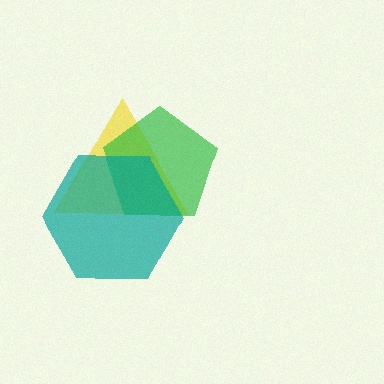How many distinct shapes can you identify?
There are 3 distinct shapes: a yellow triangle, a green pentagon, a teal hexagon.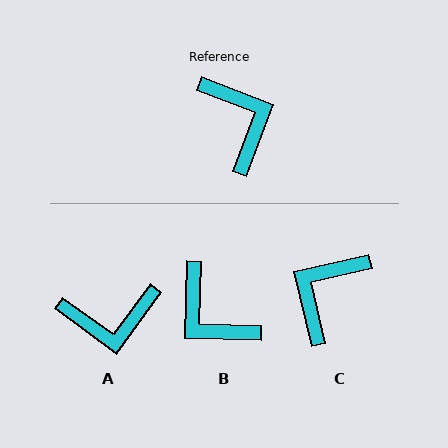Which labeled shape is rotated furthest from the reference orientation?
B, about 161 degrees away.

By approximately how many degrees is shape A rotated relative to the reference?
Approximately 105 degrees clockwise.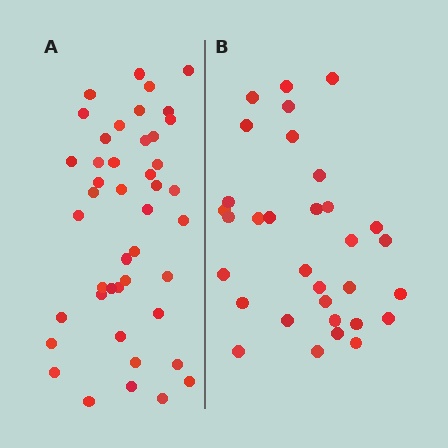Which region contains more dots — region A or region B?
Region A (the left region) has more dots.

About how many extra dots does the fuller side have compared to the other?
Region A has roughly 12 or so more dots than region B.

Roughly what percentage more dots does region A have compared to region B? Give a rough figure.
About 40% more.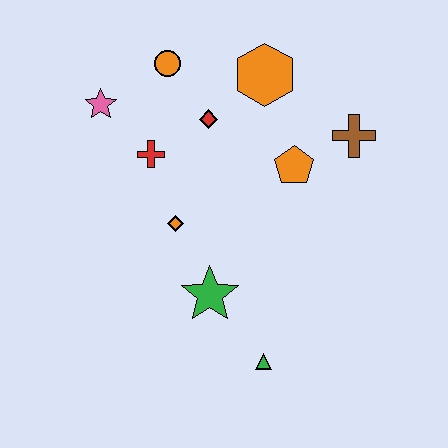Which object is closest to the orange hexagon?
The red diamond is closest to the orange hexagon.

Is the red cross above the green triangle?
Yes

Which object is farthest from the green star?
The orange circle is farthest from the green star.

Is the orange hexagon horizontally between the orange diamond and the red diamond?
No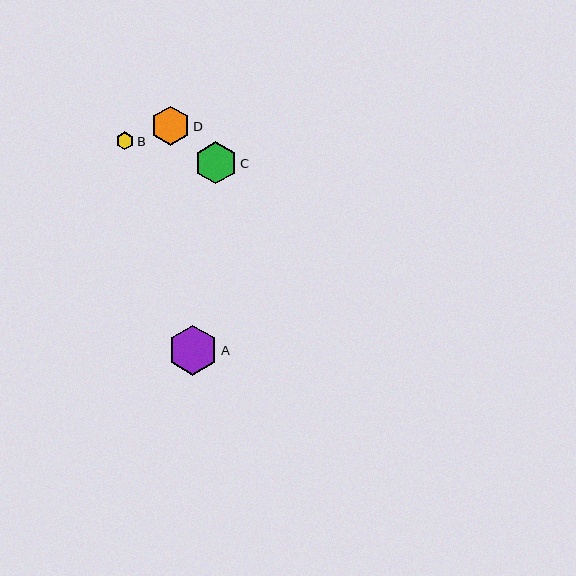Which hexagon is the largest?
Hexagon A is the largest with a size of approximately 50 pixels.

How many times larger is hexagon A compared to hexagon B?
Hexagon A is approximately 2.8 times the size of hexagon B.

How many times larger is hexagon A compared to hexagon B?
Hexagon A is approximately 2.8 times the size of hexagon B.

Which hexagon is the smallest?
Hexagon B is the smallest with a size of approximately 18 pixels.